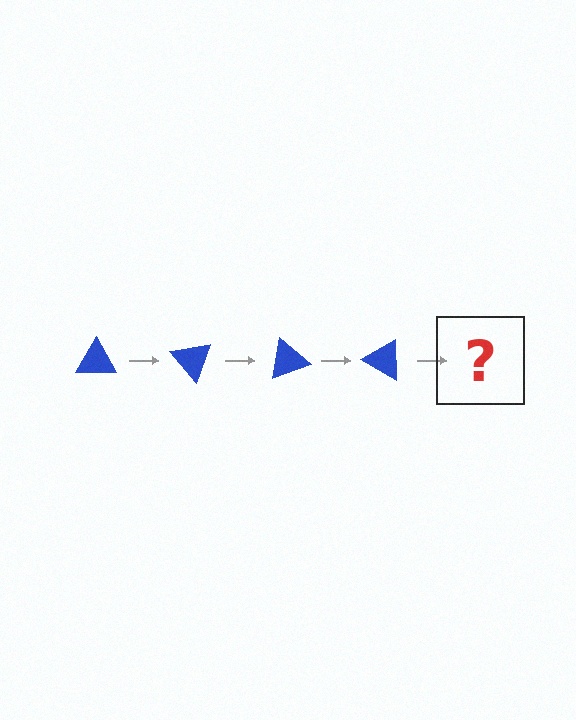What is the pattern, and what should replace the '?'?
The pattern is that the triangle rotates 50 degrees each step. The '?' should be a blue triangle rotated 200 degrees.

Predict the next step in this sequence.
The next step is a blue triangle rotated 200 degrees.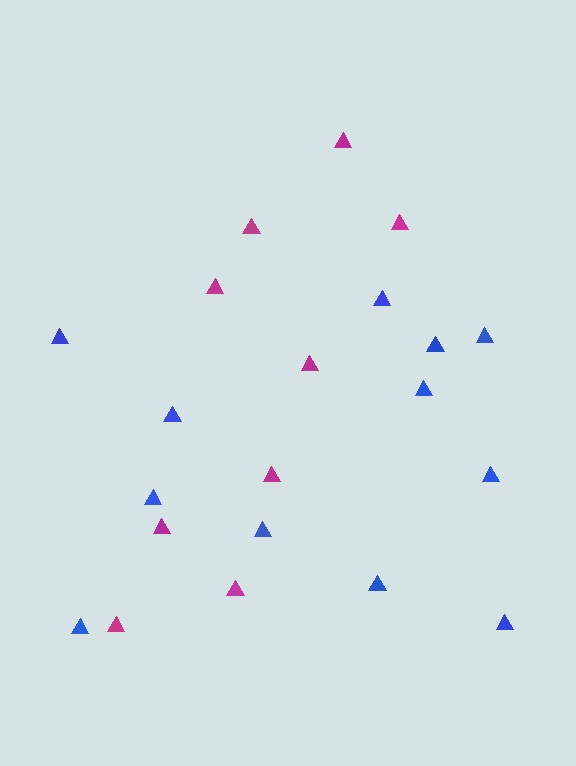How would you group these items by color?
There are 2 groups: one group of magenta triangles (9) and one group of blue triangles (12).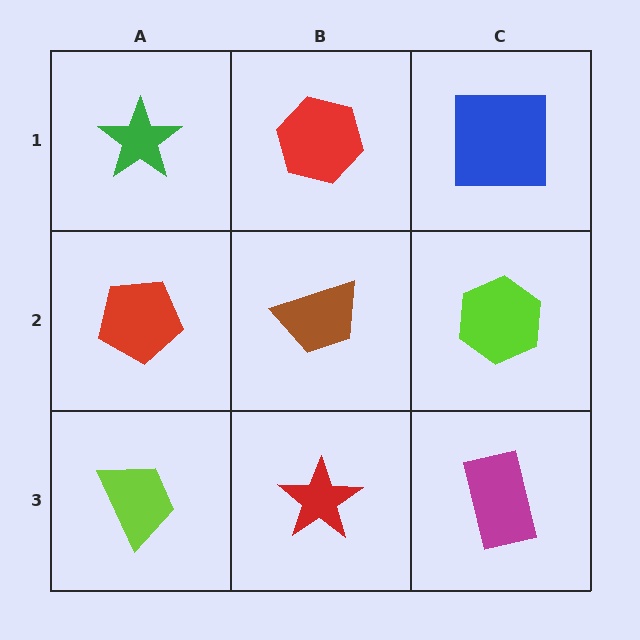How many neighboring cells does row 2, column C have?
3.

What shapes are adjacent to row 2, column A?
A green star (row 1, column A), a lime trapezoid (row 3, column A), a brown trapezoid (row 2, column B).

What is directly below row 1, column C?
A lime hexagon.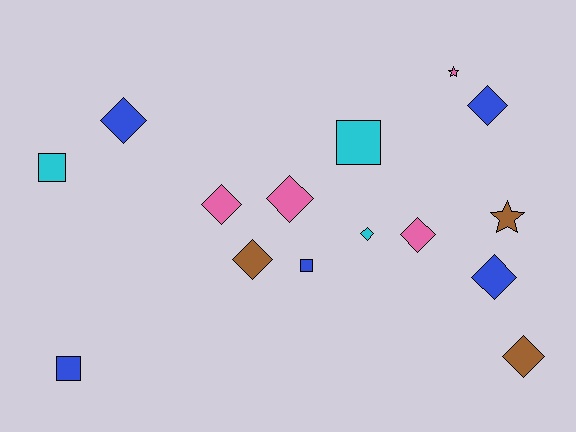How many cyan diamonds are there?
There is 1 cyan diamond.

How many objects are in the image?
There are 15 objects.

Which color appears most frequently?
Blue, with 5 objects.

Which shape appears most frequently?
Diamond, with 9 objects.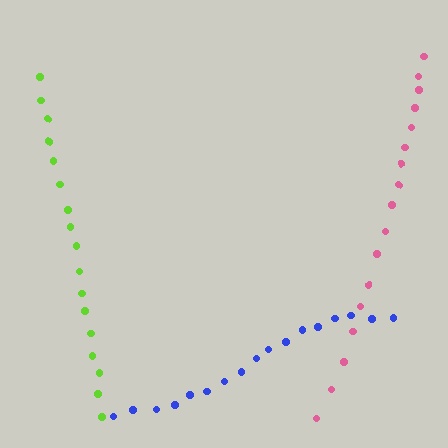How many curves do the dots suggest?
There are 3 distinct paths.